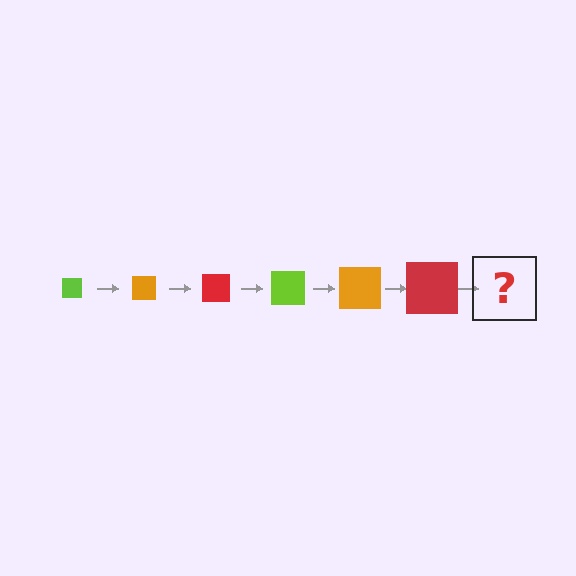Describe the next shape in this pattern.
It should be a lime square, larger than the previous one.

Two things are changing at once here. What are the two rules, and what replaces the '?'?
The two rules are that the square grows larger each step and the color cycles through lime, orange, and red. The '?' should be a lime square, larger than the previous one.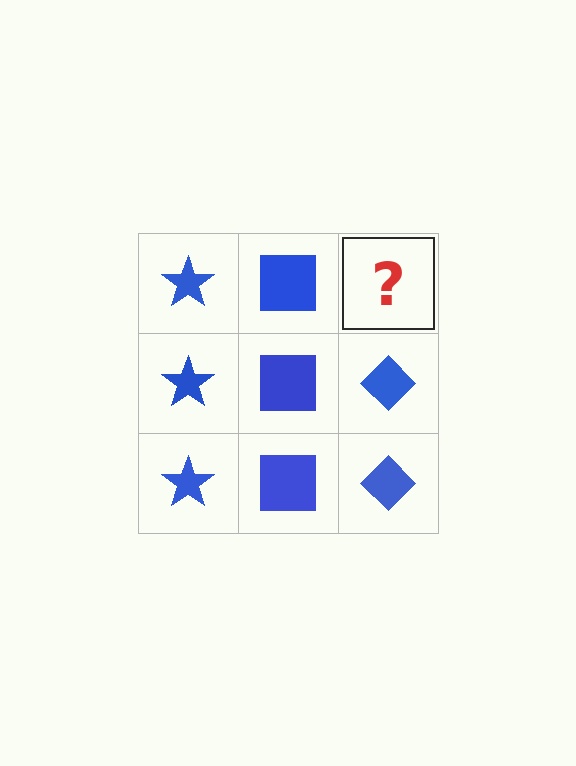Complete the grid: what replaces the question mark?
The question mark should be replaced with a blue diamond.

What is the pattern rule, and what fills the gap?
The rule is that each column has a consistent shape. The gap should be filled with a blue diamond.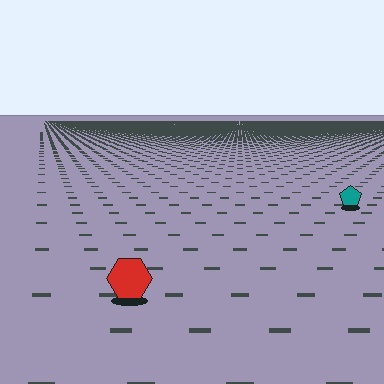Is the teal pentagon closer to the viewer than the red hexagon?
No. The red hexagon is closer — you can tell from the texture gradient: the ground texture is coarser near it.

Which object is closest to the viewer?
The red hexagon is closest. The texture marks near it are larger and more spread out.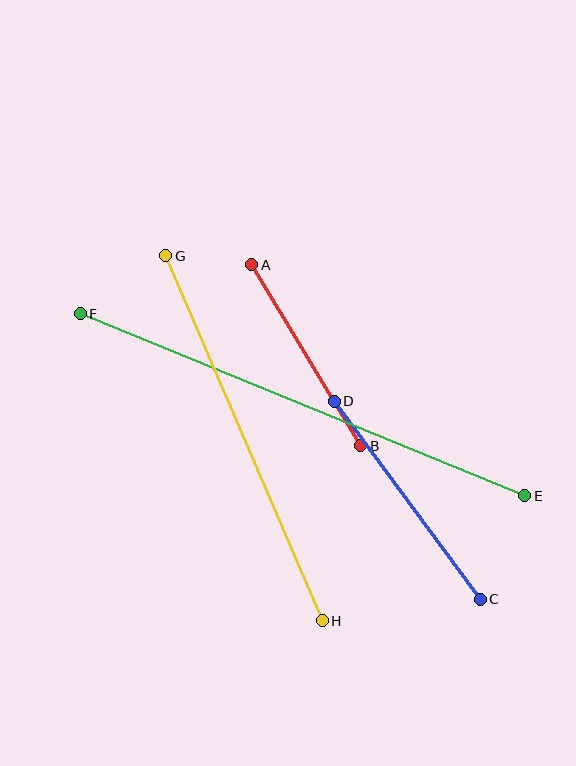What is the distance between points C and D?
The distance is approximately 246 pixels.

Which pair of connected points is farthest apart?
Points E and F are farthest apart.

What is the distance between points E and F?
The distance is approximately 480 pixels.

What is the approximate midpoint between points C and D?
The midpoint is at approximately (407, 500) pixels.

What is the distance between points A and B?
The distance is approximately 211 pixels.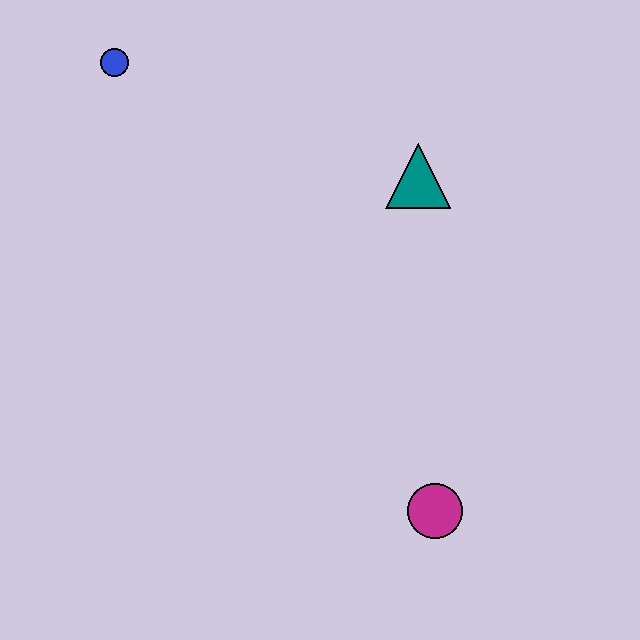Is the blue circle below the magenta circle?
No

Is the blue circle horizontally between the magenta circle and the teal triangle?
No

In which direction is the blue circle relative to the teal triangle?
The blue circle is to the left of the teal triangle.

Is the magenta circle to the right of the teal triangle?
Yes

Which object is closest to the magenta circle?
The teal triangle is closest to the magenta circle.